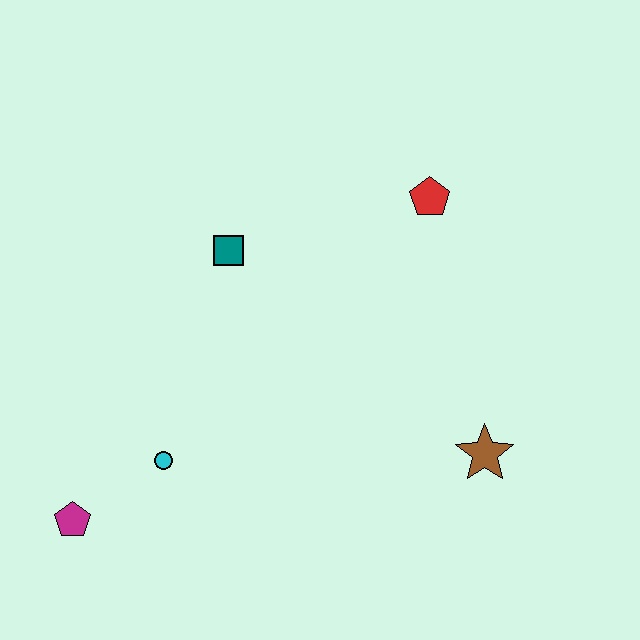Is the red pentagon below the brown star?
No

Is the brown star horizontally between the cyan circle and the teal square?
No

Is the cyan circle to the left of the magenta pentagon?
No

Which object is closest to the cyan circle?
The magenta pentagon is closest to the cyan circle.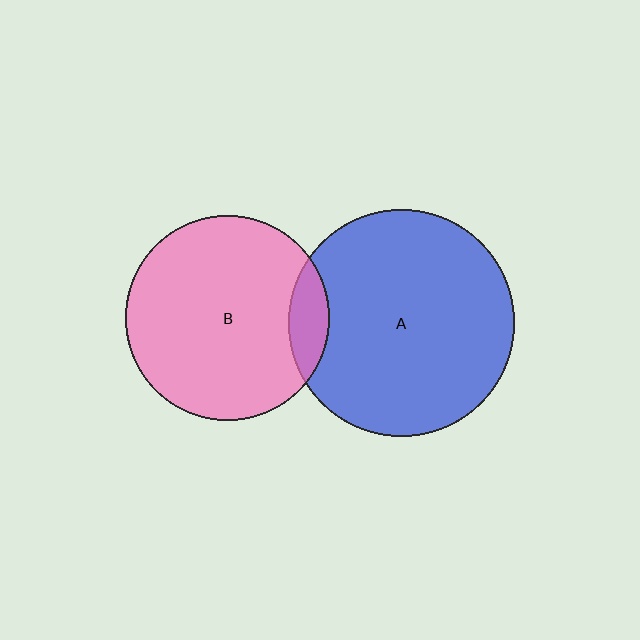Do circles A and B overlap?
Yes.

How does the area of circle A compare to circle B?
Approximately 1.2 times.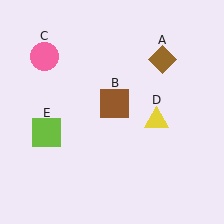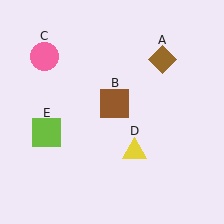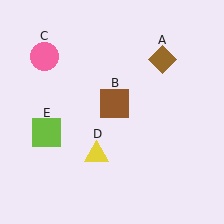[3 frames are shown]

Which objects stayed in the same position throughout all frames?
Brown diamond (object A) and brown square (object B) and pink circle (object C) and lime square (object E) remained stationary.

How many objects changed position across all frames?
1 object changed position: yellow triangle (object D).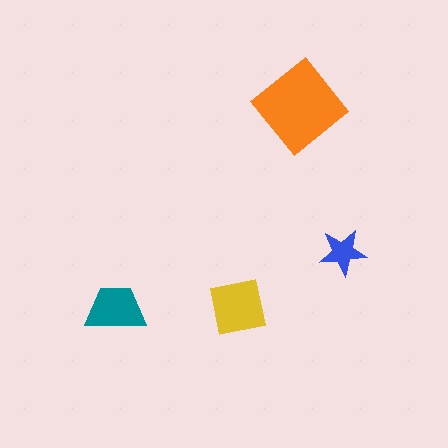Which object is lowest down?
The teal trapezoid is bottommost.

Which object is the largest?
The orange diamond.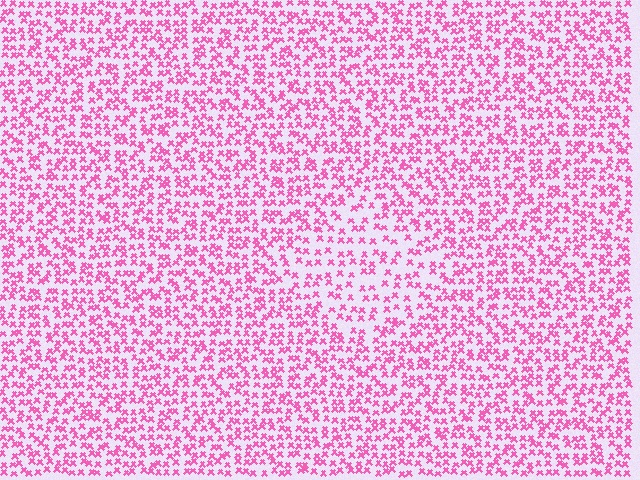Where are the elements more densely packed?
The elements are more densely packed outside the diamond boundary.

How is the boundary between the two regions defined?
The boundary is defined by a change in element density (approximately 1.7x ratio). All elements are the same color, size, and shape.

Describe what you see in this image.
The image contains small pink elements arranged at two different densities. A diamond-shaped region is visible where the elements are less densely packed than the surrounding area.